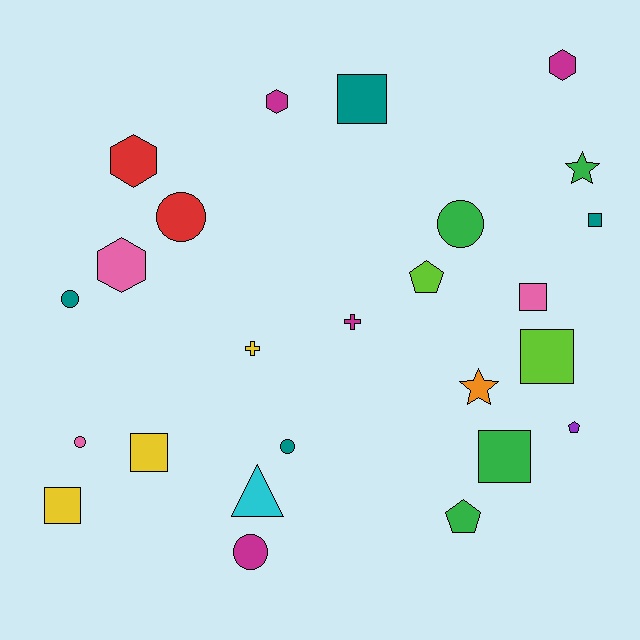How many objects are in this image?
There are 25 objects.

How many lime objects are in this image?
There are 2 lime objects.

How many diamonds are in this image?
There are no diamonds.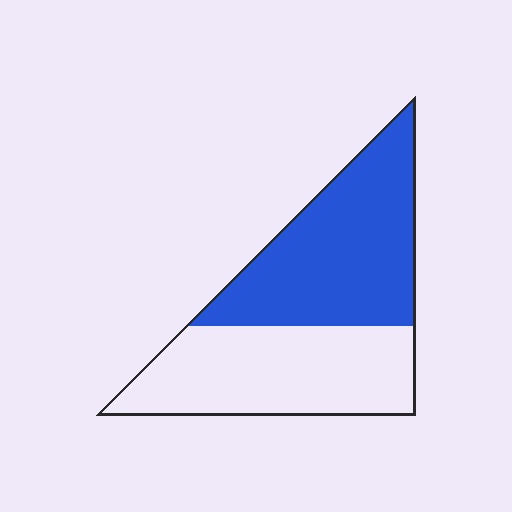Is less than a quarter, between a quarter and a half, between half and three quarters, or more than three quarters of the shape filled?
Between half and three quarters.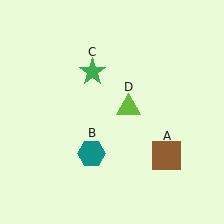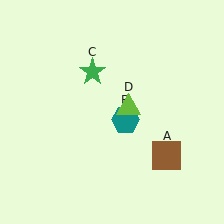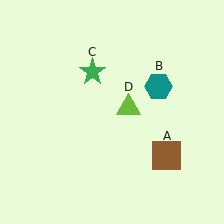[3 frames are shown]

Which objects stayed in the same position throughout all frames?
Brown square (object A) and green star (object C) and lime triangle (object D) remained stationary.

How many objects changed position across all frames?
1 object changed position: teal hexagon (object B).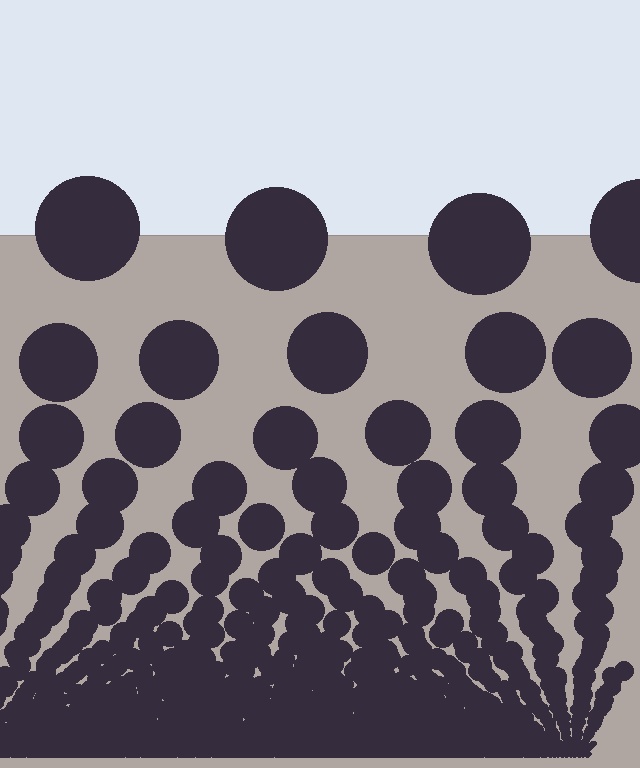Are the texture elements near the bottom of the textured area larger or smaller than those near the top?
Smaller. The gradient is inverted — elements near the bottom are smaller and denser.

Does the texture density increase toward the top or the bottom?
Density increases toward the bottom.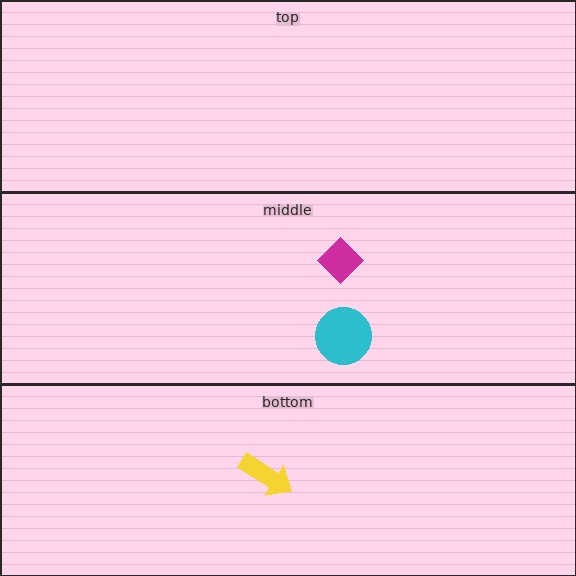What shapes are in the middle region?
The cyan circle, the magenta diamond.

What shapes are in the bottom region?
The yellow arrow.